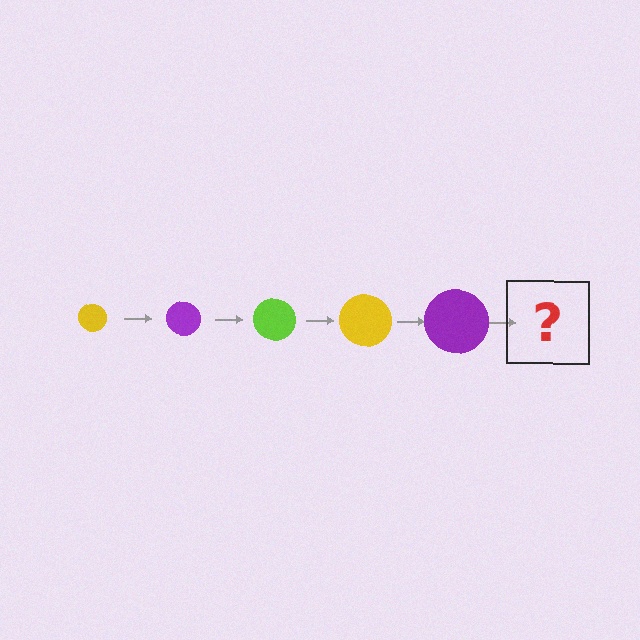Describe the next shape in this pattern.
It should be a lime circle, larger than the previous one.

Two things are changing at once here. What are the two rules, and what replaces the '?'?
The two rules are that the circle grows larger each step and the color cycles through yellow, purple, and lime. The '?' should be a lime circle, larger than the previous one.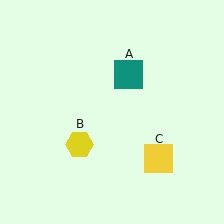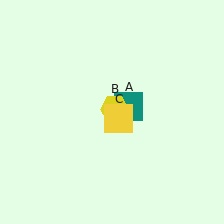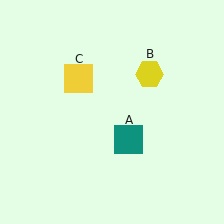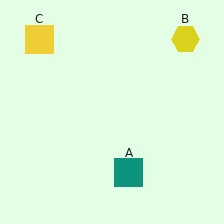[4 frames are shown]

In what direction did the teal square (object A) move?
The teal square (object A) moved down.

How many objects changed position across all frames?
3 objects changed position: teal square (object A), yellow hexagon (object B), yellow square (object C).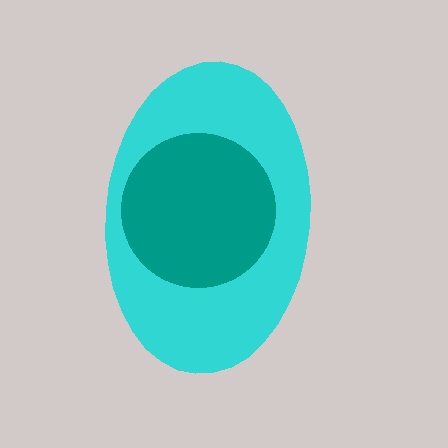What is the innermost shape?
The teal circle.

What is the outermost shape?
The cyan ellipse.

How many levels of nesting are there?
2.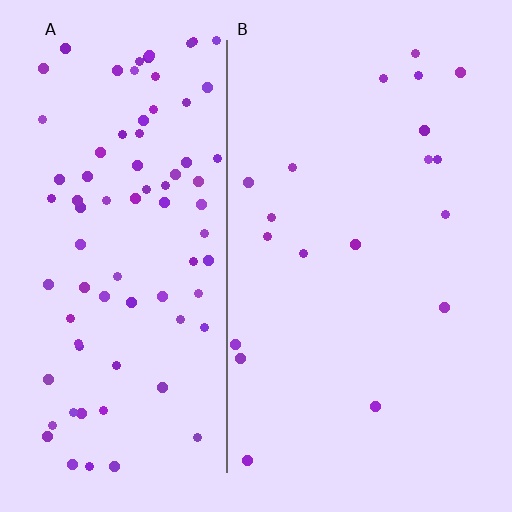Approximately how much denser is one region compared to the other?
Approximately 4.4× — region A over region B.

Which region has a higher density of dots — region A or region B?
A (the left).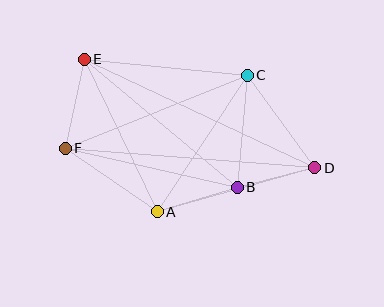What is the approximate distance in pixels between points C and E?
The distance between C and E is approximately 164 pixels.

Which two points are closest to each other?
Points B and D are closest to each other.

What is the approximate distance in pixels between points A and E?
The distance between A and E is approximately 169 pixels.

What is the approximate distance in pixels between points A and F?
The distance between A and F is approximately 112 pixels.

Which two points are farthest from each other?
Points D and E are farthest from each other.